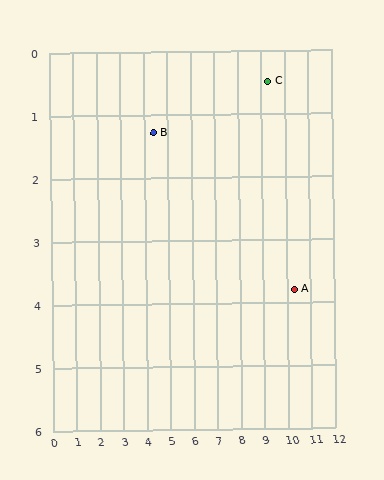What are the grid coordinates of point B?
Point B is at approximately (4.4, 1.3).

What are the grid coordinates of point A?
Point A is at approximately (10.3, 3.8).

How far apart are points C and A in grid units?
Points C and A are about 3.4 grid units apart.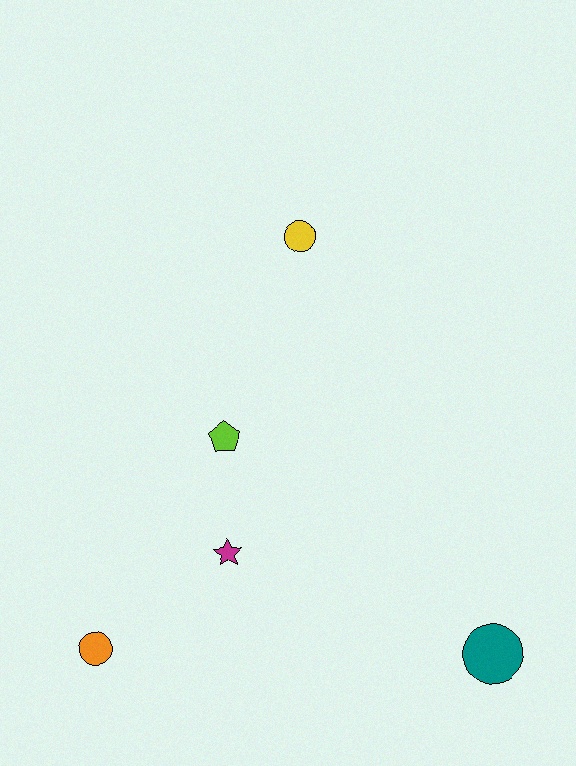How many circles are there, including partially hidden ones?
There are 3 circles.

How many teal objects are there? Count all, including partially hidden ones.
There is 1 teal object.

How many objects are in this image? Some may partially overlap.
There are 5 objects.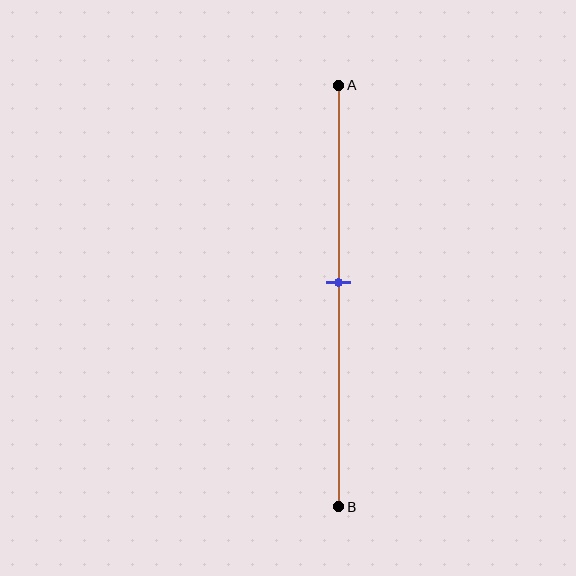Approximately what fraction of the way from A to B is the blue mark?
The blue mark is approximately 45% of the way from A to B.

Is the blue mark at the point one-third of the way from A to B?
No, the mark is at about 45% from A, not at the 33% one-third point.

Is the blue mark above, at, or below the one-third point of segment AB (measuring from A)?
The blue mark is below the one-third point of segment AB.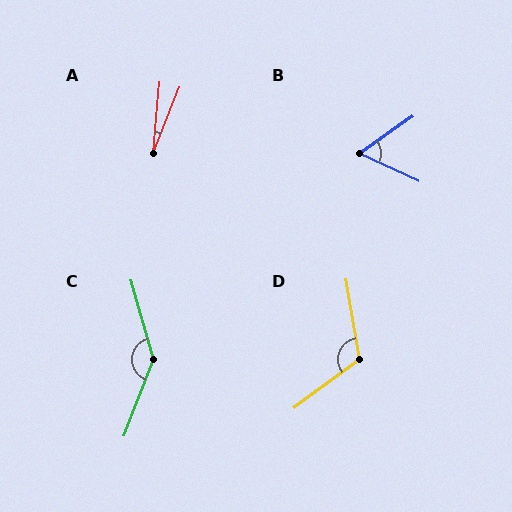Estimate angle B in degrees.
Approximately 59 degrees.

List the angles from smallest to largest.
A (16°), B (59°), D (117°), C (143°).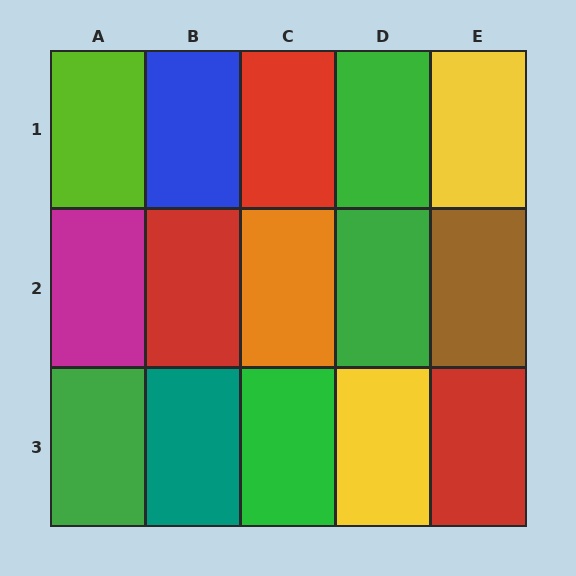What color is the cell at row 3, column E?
Red.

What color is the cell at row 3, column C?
Green.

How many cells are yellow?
2 cells are yellow.